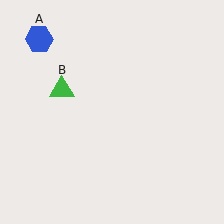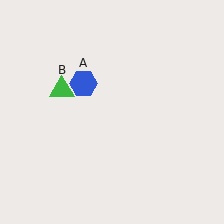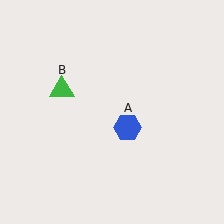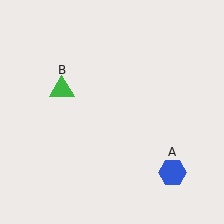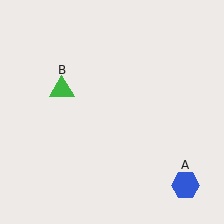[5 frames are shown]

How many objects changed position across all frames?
1 object changed position: blue hexagon (object A).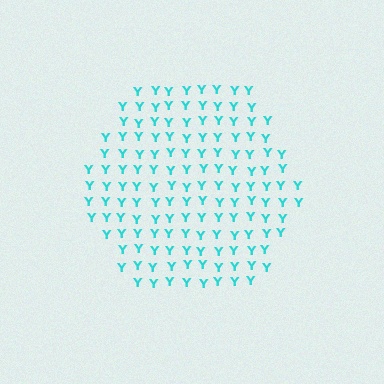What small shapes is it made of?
It is made of small letter Y's.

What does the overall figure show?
The overall figure shows a hexagon.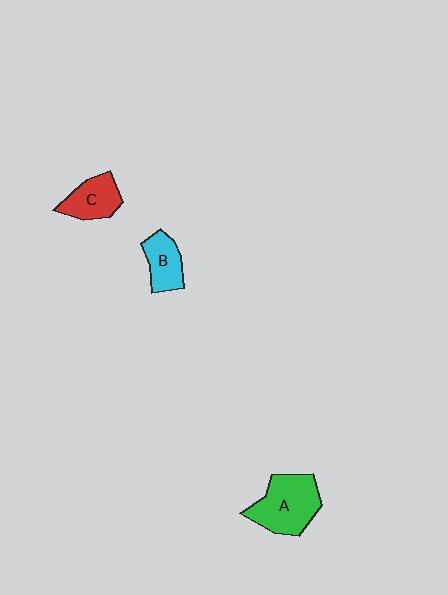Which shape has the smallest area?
Shape B (cyan).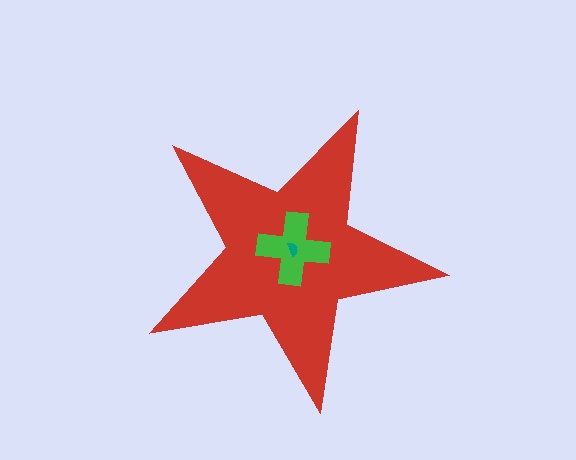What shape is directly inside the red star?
The green cross.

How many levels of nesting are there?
3.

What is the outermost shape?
The red star.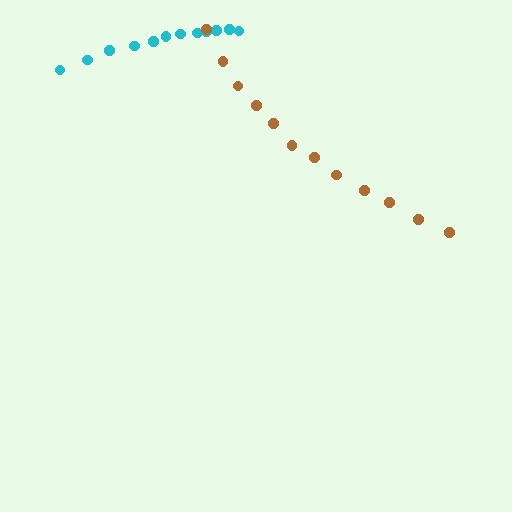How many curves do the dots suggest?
There are 2 distinct paths.